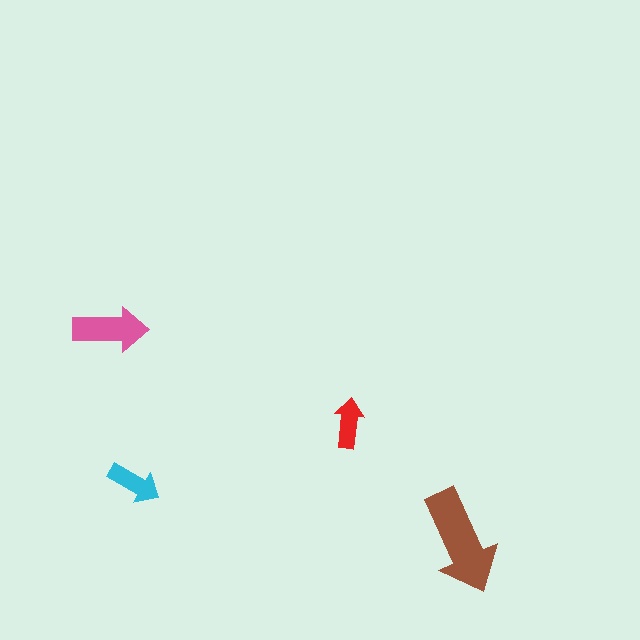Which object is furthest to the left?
The pink arrow is leftmost.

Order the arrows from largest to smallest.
the brown one, the pink one, the cyan one, the red one.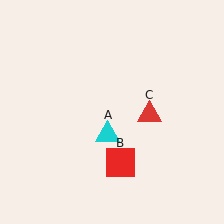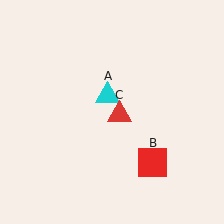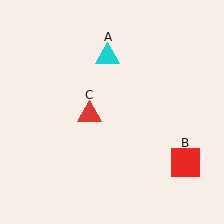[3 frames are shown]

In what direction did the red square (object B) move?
The red square (object B) moved right.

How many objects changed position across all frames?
3 objects changed position: cyan triangle (object A), red square (object B), red triangle (object C).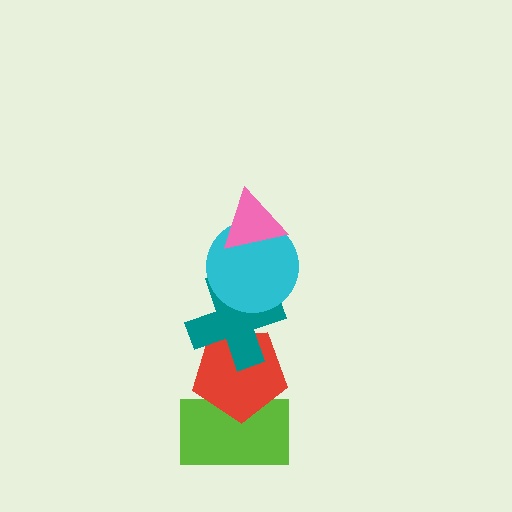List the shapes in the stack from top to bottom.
From top to bottom: the pink triangle, the cyan circle, the teal cross, the red pentagon, the lime rectangle.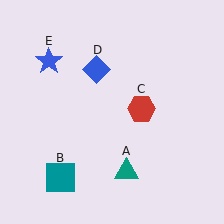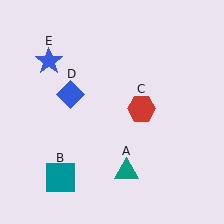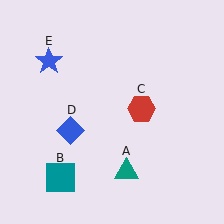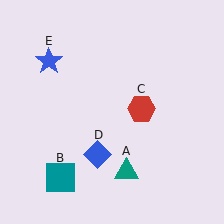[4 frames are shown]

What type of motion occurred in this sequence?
The blue diamond (object D) rotated counterclockwise around the center of the scene.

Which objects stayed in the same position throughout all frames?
Teal triangle (object A) and teal square (object B) and red hexagon (object C) and blue star (object E) remained stationary.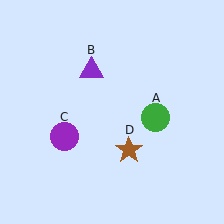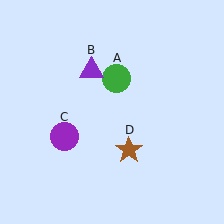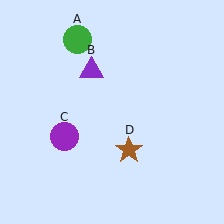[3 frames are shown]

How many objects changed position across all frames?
1 object changed position: green circle (object A).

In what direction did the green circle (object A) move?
The green circle (object A) moved up and to the left.